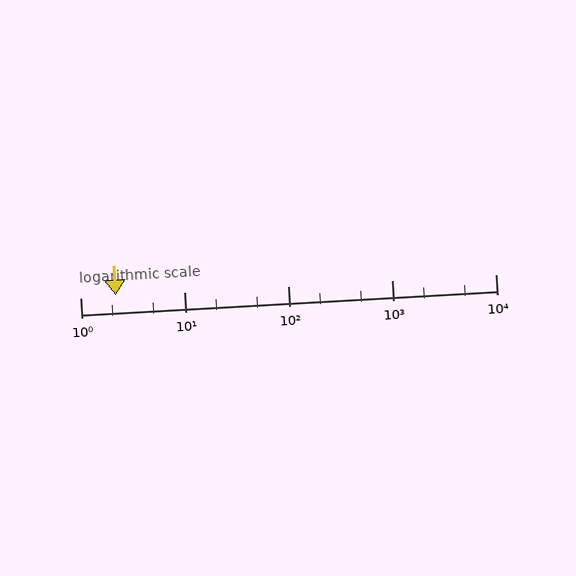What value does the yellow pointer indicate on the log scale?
The pointer indicates approximately 2.2.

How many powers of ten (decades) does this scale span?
The scale spans 4 decades, from 1 to 10000.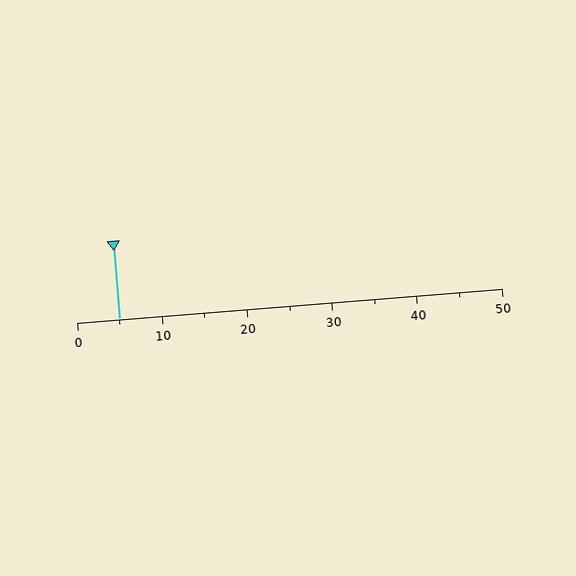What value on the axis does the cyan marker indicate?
The marker indicates approximately 5.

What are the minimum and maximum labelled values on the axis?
The axis runs from 0 to 50.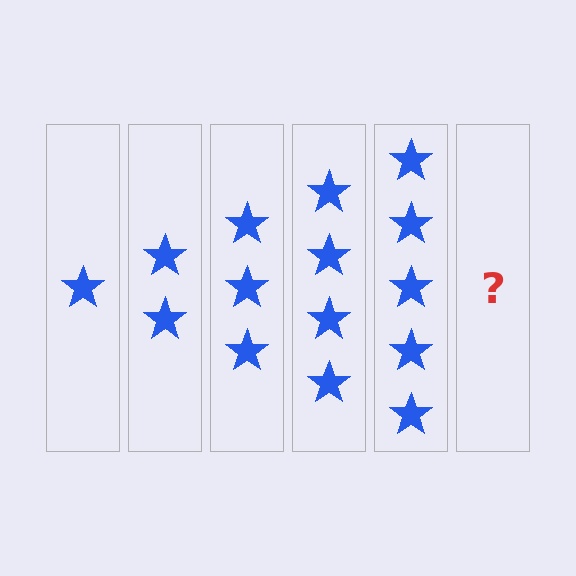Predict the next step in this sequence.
The next step is 6 stars.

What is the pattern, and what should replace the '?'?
The pattern is that each step adds one more star. The '?' should be 6 stars.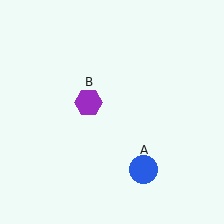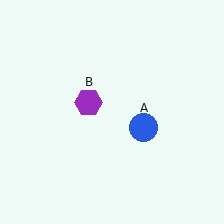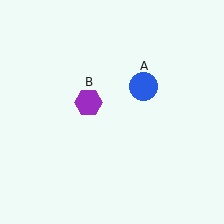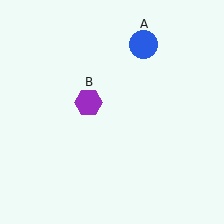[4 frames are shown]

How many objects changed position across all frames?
1 object changed position: blue circle (object A).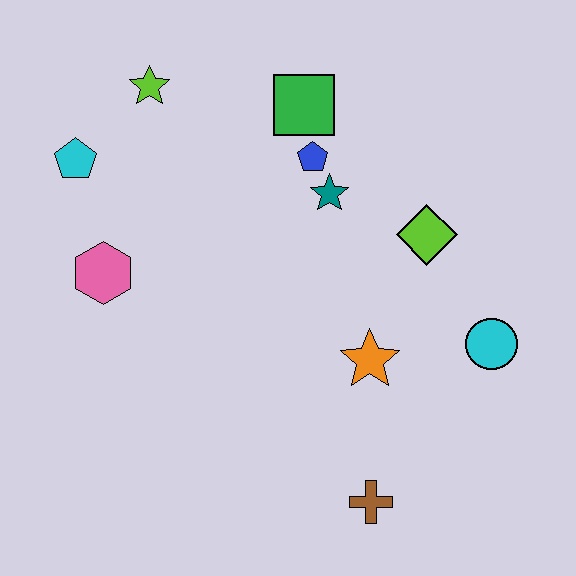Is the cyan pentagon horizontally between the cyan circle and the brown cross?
No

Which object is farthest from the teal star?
The brown cross is farthest from the teal star.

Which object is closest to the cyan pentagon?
The lime star is closest to the cyan pentagon.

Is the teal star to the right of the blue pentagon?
Yes